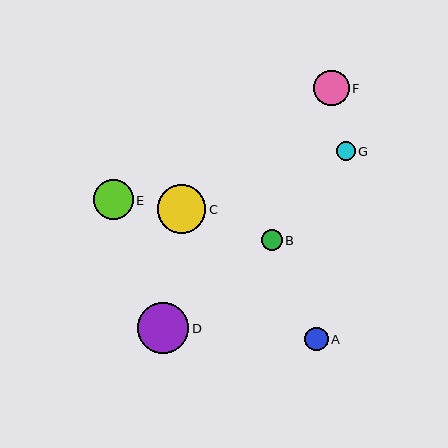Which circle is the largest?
Circle D is the largest with a size of approximately 51 pixels.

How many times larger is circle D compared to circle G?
Circle D is approximately 2.7 times the size of circle G.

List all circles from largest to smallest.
From largest to smallest: D, C, E, F, A, B, G.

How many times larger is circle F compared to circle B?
Circle F is approximately 1.7 times the size of circle B.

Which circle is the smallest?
Circle G is the smallest with a size of approximately 19 pixels.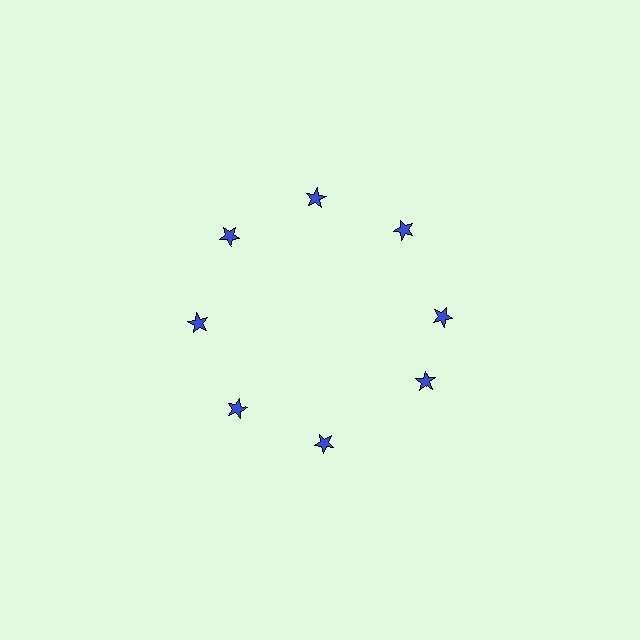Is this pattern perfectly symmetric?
No. The 8 blue stars are arranged in a ring, but one element near the 4 o'clock position is rotated out of alignment along the ring, breaking the 8-fold rotational symmetry.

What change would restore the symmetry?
The symmetry would be restored by rotating it back into even spacing with its neighbors so that all 8 stars sit at equal angles and equal distance from the center.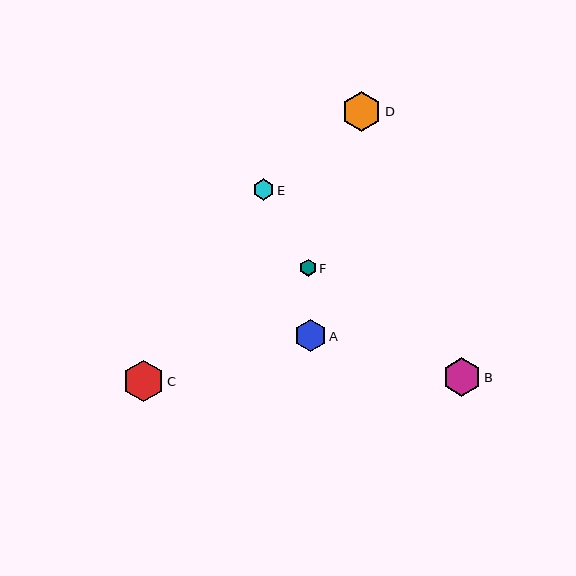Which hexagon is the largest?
Hexagon C is the largest with a size of approximately 41 pixels.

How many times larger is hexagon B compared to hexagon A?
Hexagon B is approximately 1.2 times the size of hexagon A.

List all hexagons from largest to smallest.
From largest to smallest: C, D, B, A, E, F.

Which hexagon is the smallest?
Hexagon F is the smallest with a size of approximately 17 pixels.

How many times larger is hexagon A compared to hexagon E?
Hexagon A is approximately 1.5 times the size of hexagon E.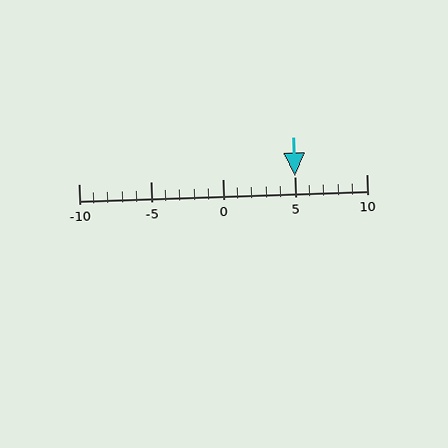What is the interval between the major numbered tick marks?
The major tick marks are spaced 5 units apart.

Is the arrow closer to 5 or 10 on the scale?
The arrow is closer to 5.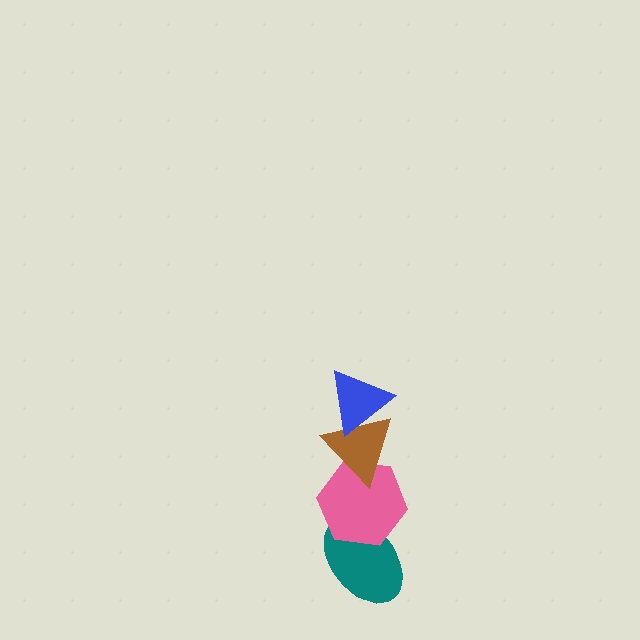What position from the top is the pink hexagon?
The pink hexagon is 3rd from the top.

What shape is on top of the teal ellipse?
The pink hexagon is on top of the teal ellipse.